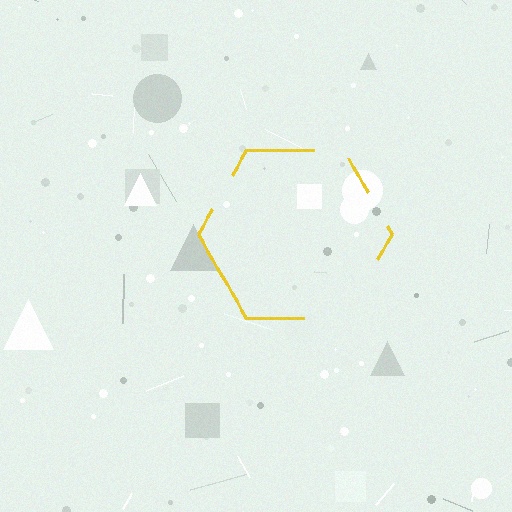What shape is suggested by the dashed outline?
The dashed outline suggests a hexagon.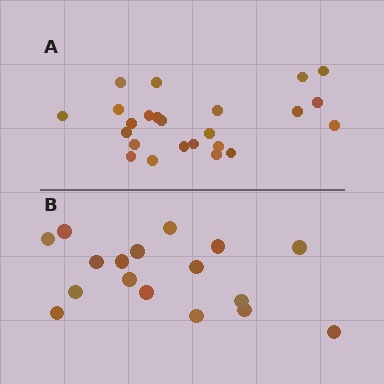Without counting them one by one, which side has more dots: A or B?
Region A (the top region) has more dots.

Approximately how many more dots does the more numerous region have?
Region A has roughly 8 or so more dots than region B.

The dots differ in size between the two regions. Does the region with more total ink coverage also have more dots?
No. Region B has more total ink coverage because its dots are larger, but region A actually contains more individual dots. Total area can be misleading — the number of items is what matters here.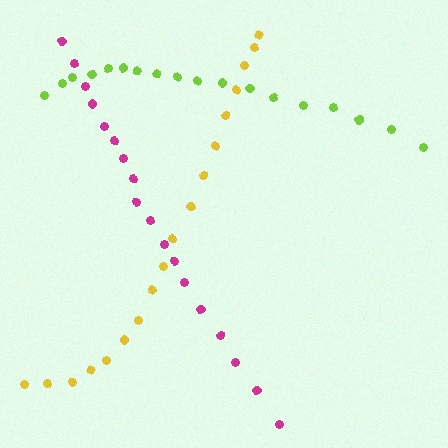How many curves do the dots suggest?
There are 3 distinct paths.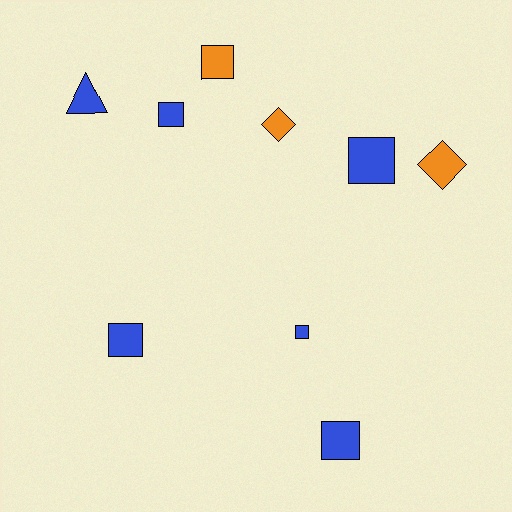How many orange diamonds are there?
There are 2 orange diamonds.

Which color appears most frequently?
Blue, with 6 objects.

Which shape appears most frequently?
Square, with 6 objects.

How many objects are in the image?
There are 9 objects.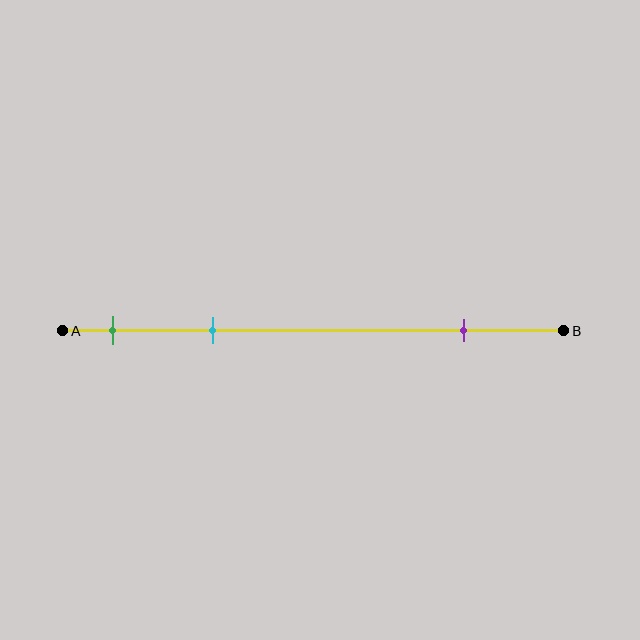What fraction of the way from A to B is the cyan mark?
The cyan mark is approximately 30% (0.3) of the way from A to B.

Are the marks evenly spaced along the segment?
No, the marks are not evenly spaced.